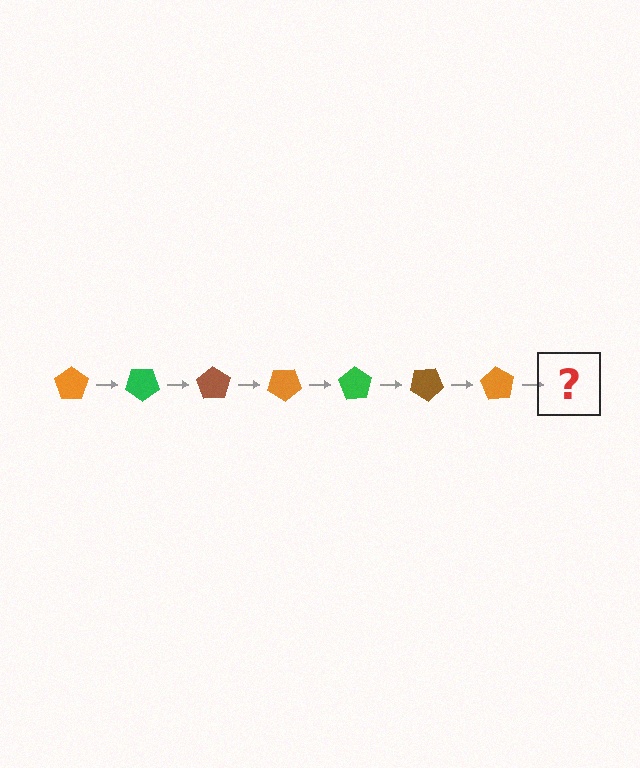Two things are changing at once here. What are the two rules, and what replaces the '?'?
The two rules are that it rotates 35 degrees each step and the color cycles through orange, green, and brown. The '?' should be a green pentagon, rotated 245 degrees from the start.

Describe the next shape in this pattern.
It should be a green pentagon, rotated 245 degrees from the start.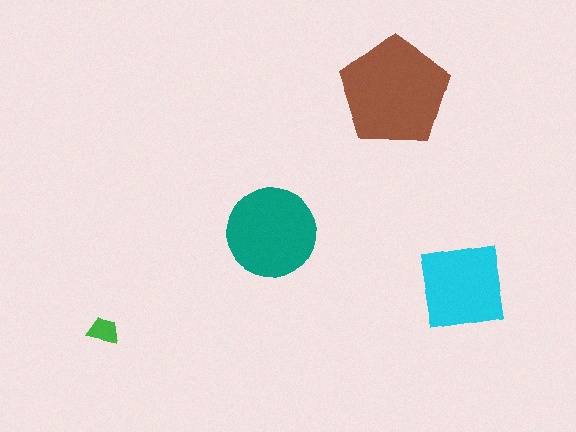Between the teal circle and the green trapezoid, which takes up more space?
The teal circle.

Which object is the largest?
The brown pentagon.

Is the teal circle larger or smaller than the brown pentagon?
Smaller.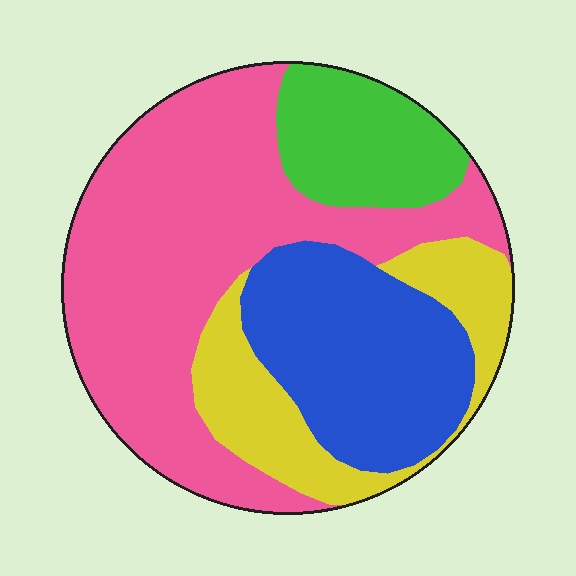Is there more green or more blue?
Blue.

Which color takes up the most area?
Pink, at roughly 45%.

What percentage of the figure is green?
Green takes up less than a quarter of the figure.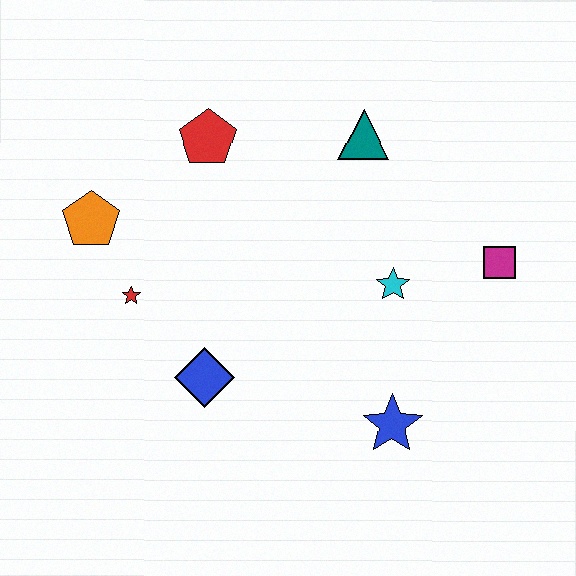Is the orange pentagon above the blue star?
Yes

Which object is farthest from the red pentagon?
The blue star is farthest from the red pentagon.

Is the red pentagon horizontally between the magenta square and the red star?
Yes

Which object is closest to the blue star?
The cyan star is closest to the blue star.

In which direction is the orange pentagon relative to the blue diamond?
The orange pentagon is above the blue diamond.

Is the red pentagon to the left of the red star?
No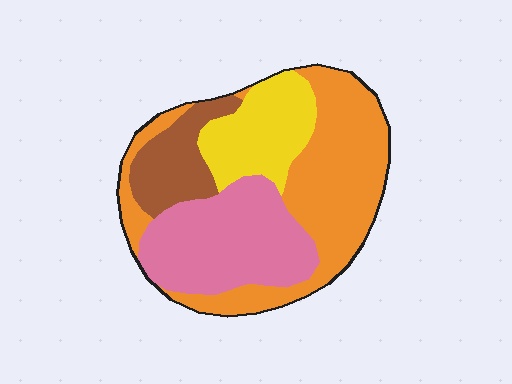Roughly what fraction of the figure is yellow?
Yellow covers around 20% of the figure.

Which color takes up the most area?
Orange, at roughly 40%.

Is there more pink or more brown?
Pink.